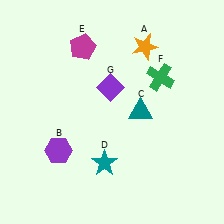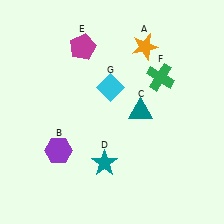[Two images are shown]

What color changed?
The diamond (G) changed from purple in Image 1 to cyan in Image 2.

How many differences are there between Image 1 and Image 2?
There is 1 difference between the two images.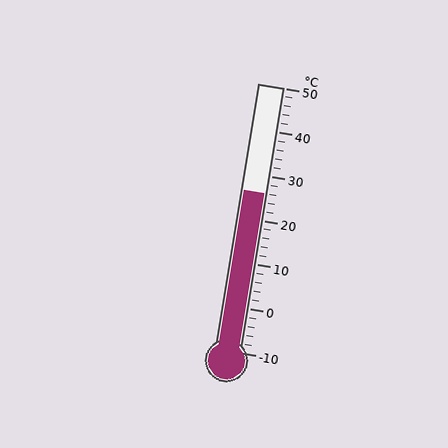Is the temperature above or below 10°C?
The temperature is above 10°C.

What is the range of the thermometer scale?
The thermometer scale ranges from -10°C to 50°C.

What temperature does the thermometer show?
The thermometer shows approximately 26°C.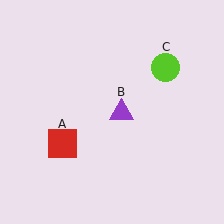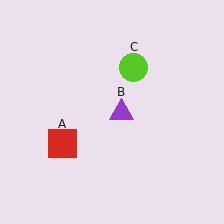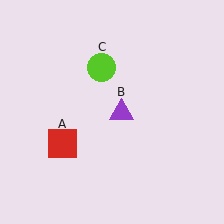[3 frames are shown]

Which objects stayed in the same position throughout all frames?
Red square (object A) and purple triangle (object B) remained stationary.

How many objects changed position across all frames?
1 object changed position: lime circle (object C).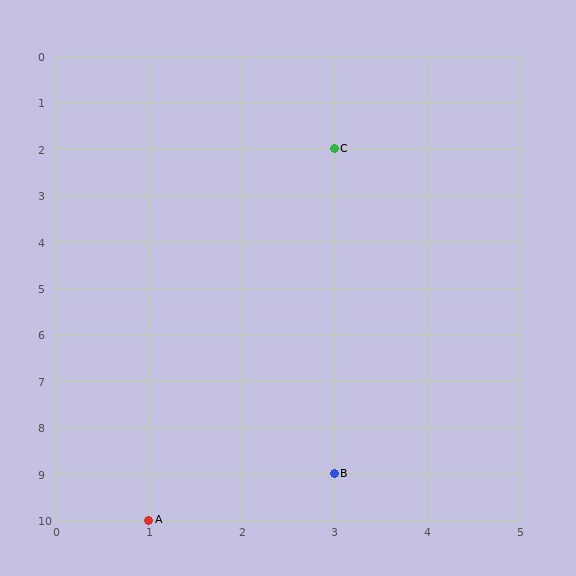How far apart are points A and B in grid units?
Points A and B are 2 columns and 1 row apart (about 2.2 grid units diagonally).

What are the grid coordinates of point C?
Point C is at grid coordinates (3, 2).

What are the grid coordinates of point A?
Point A is at grid coordinates (1, 10).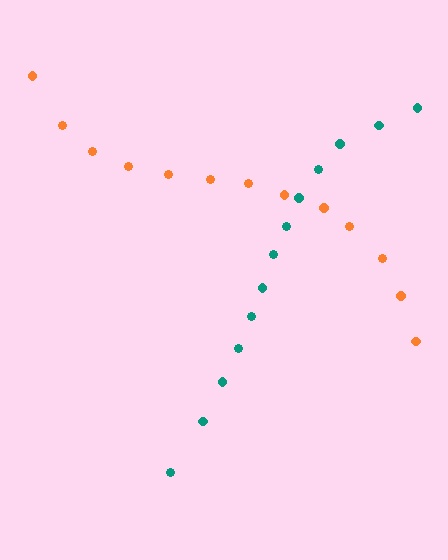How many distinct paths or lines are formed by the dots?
There are 2 distinct paths.